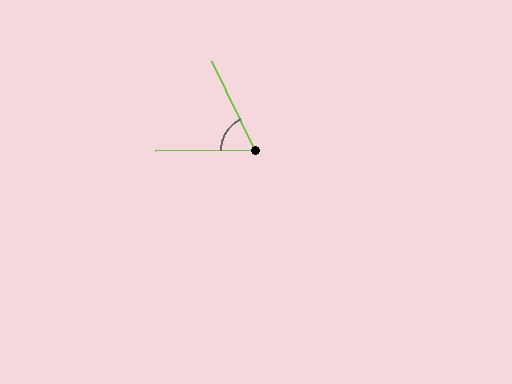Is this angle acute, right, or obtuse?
It is acute.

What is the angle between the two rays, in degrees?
Approximately 65 degrees.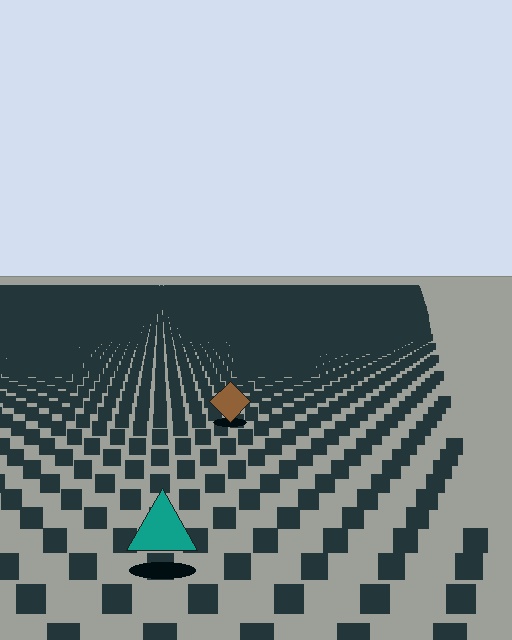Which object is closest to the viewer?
The teal triangle is closest. The texture marks near it are larger and more spread out.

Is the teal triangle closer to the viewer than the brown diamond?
Yes. The teal triangle is closer — you can tell from the texture gradient: the ground texture is coarser near it.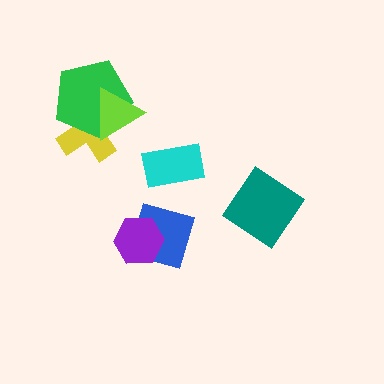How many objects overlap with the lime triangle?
2 objects overlap with the lime triangle.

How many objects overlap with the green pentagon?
2 objects overlap with the green pentagon.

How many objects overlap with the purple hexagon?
1 object overlaps with the purple hexagon.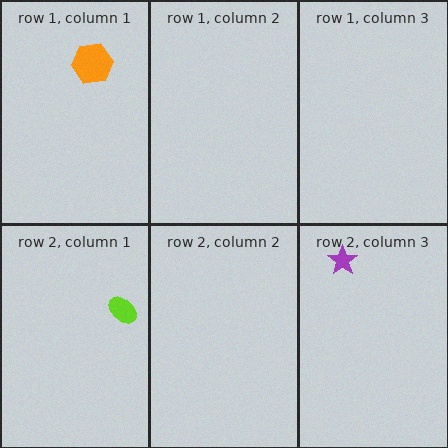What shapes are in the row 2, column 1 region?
The lime ellipse.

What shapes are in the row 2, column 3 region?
The purple star.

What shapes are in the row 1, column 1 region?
The orange hexagon.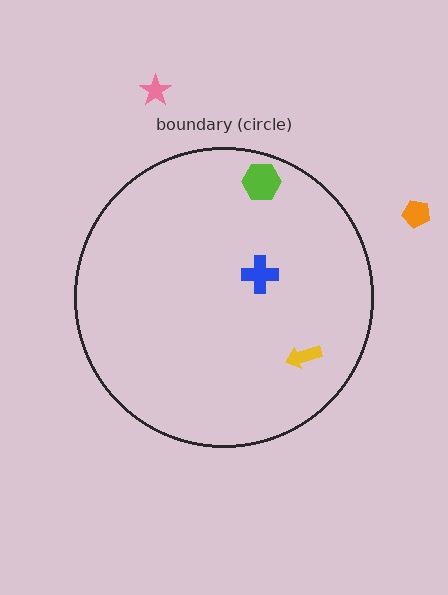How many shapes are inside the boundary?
3 inside, 2 outside.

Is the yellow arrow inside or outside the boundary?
Inside.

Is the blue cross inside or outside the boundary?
Inside.